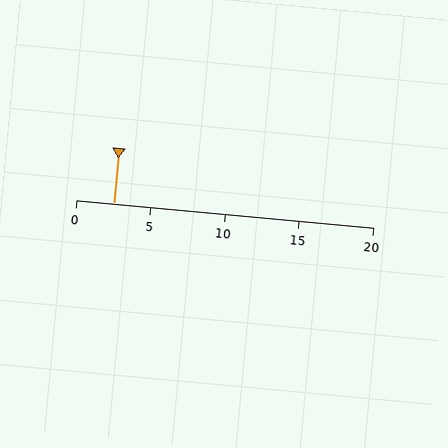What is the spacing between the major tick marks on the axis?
The major ticks are spaced 5 apart.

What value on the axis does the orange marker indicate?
The marker indicates approximately 2.5.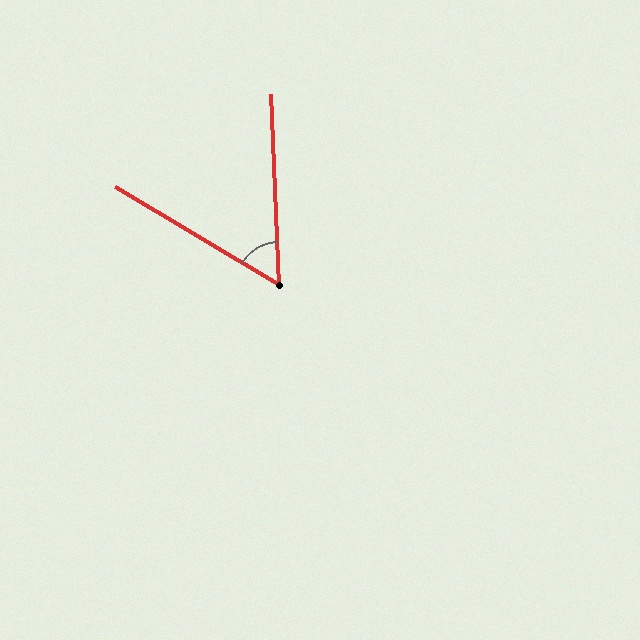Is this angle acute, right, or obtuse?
It is acute.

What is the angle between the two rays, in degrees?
Approximately 57 degrees.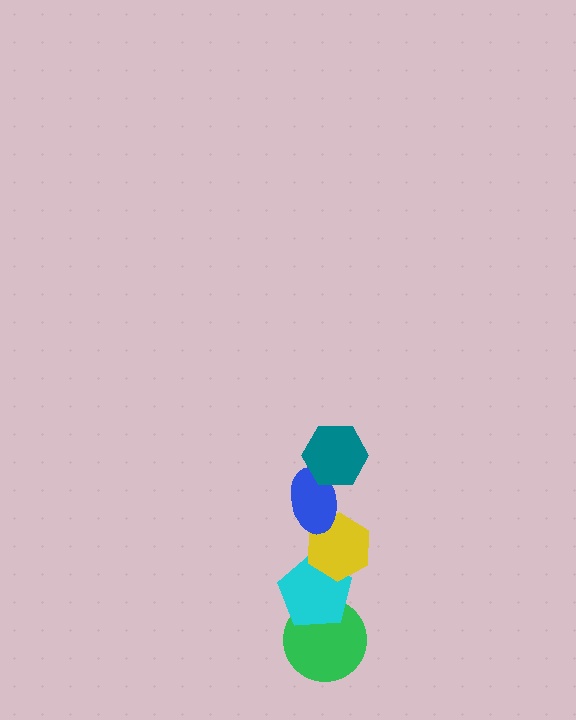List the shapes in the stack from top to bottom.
From top to bottom: the teal hexagon, the blue ellipse, the yellow hexagon, the cyan pentagon, the green circle.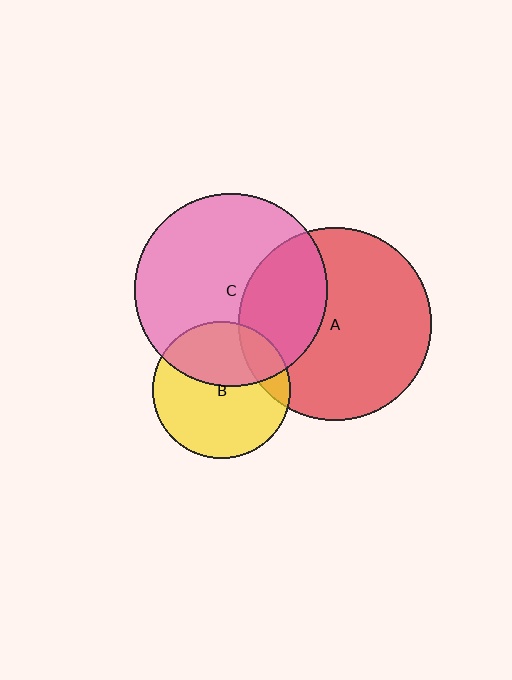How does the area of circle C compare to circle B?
Approximately 2.0 times.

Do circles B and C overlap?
Yes.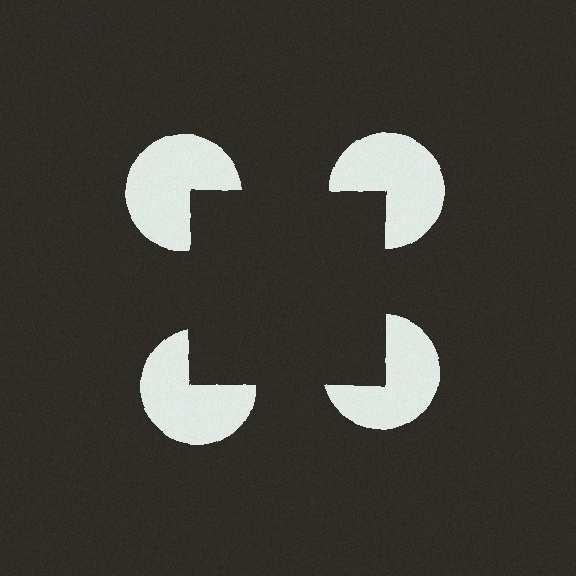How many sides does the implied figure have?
4 sides.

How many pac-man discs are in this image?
There are 4 — one at each vertex of the illusory square.